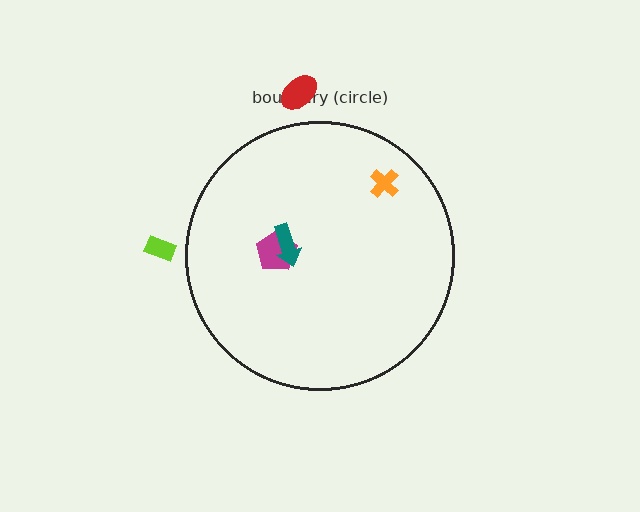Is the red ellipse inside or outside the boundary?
Outside.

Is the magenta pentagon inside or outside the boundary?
Inside.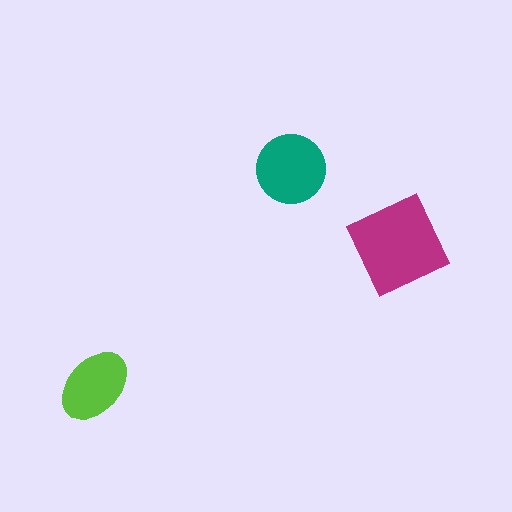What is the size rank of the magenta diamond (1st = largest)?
1st.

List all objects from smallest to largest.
The lime ellipse, the teal circle, the magenta diamond.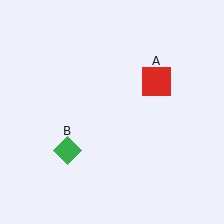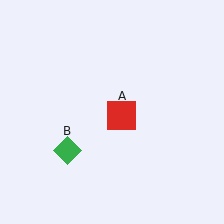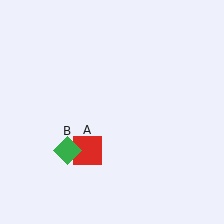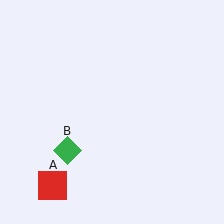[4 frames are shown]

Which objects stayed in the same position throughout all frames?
Green diamond (object B) remained stationary.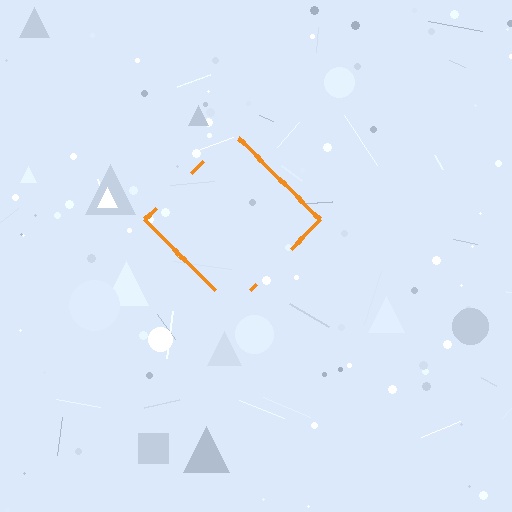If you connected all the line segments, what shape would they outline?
They would outline a diamond.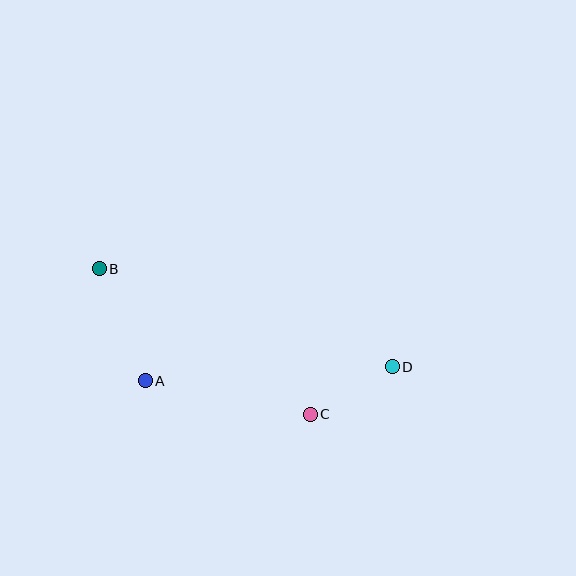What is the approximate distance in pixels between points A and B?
The distance between A and B is approximately 121 pixels.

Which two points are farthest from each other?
Points B and D are farthest from each other.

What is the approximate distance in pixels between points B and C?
The distance between B and C is approximately 256 pixels.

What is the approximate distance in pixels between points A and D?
The distance between A and D is approximately 248 pixels.